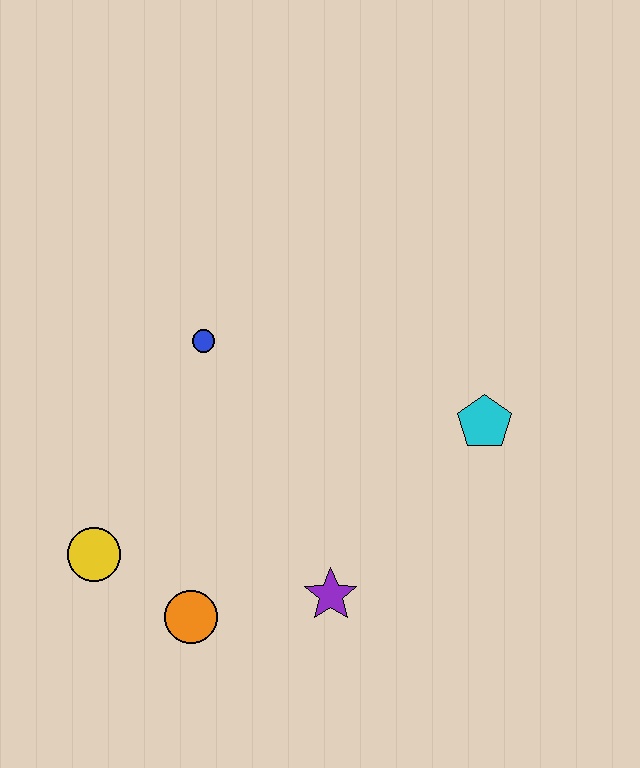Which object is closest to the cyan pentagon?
The purple star is closest to the cyan pentagon.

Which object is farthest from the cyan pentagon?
The yellow circle is farthest from the cyan pentagon.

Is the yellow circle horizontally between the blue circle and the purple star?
No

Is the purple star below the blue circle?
Yes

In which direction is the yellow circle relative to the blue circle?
The yellow circle is below the blue circle.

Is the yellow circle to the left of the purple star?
Yes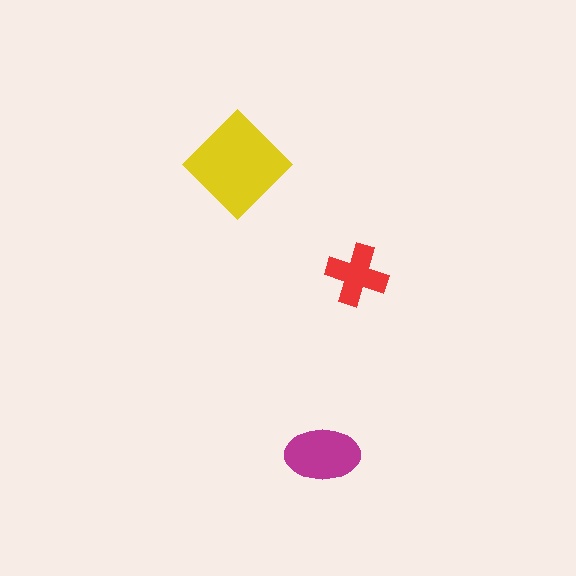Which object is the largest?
The yellow diamond.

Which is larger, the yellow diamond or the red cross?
The yellow diamond.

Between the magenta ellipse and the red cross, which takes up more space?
The magenta ellipse.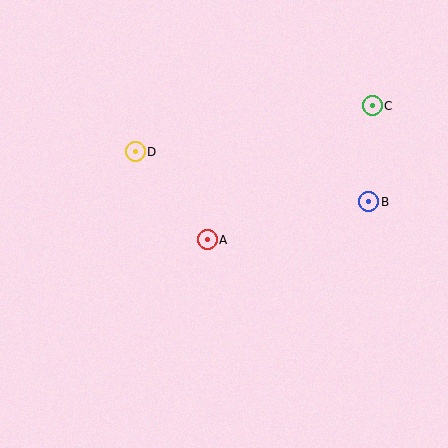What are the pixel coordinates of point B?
Point B is at (369, 202).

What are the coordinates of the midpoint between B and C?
The midpoint between B and C is at (371, 154).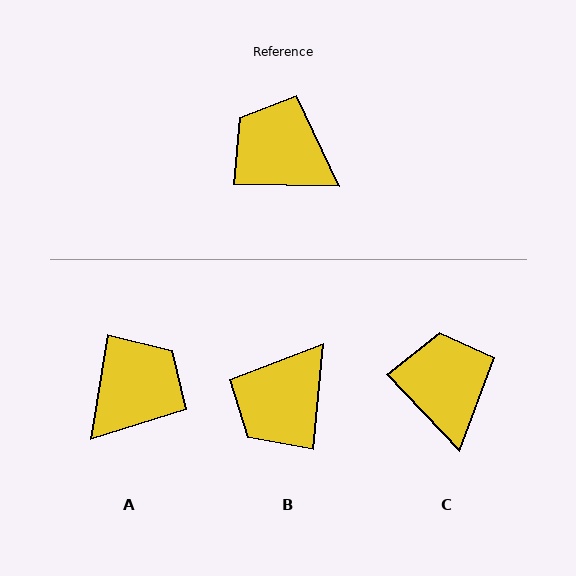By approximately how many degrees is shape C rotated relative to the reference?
Approximately 46 degrees clockwise.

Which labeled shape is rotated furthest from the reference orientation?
A, about 98 degrees away.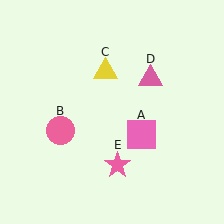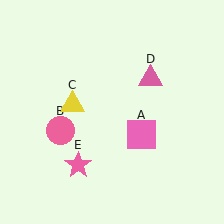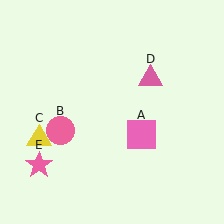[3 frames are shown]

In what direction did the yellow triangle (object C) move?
The yellow triangle (object C) moved down and to the left.